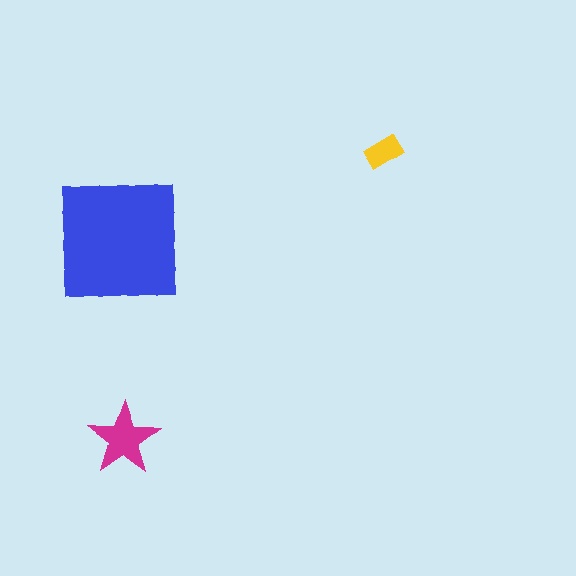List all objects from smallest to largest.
The yellow rectangle, the magenta star, the blue square.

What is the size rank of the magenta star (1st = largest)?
2nd.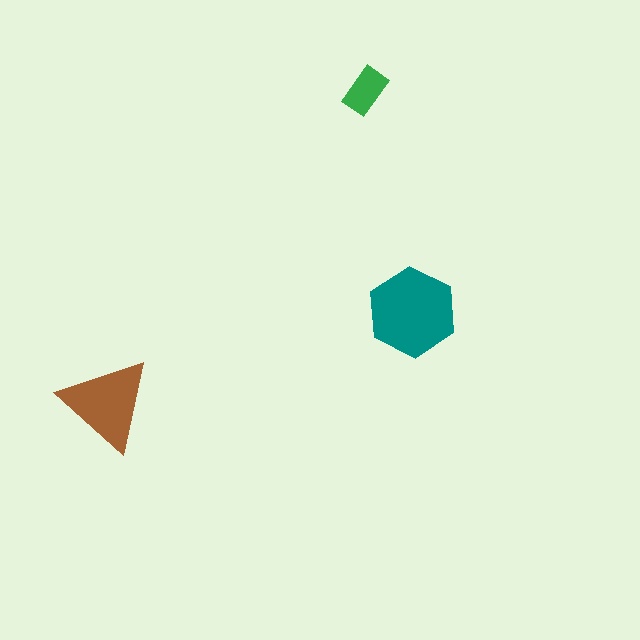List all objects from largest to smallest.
The teal hexagon, the brown triangle, the green rectangle.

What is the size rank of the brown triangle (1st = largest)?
2nd.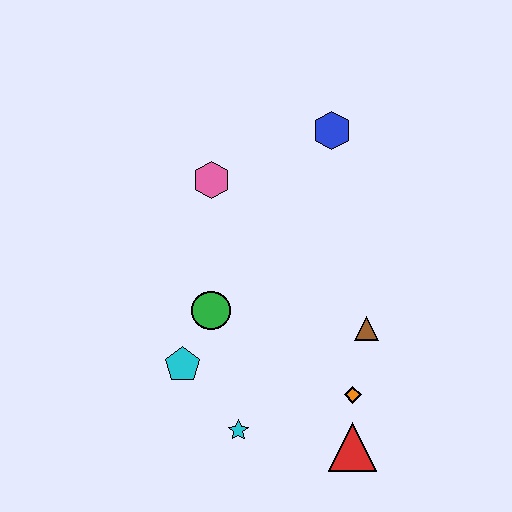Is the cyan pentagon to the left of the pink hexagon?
Yes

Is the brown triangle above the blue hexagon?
No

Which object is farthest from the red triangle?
The blue hexagon is farthest from the red triangle.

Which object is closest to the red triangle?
The orange diamond is closest to the red triangle.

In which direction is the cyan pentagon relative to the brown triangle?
The cyan pentagon is to the left of the brown triangle.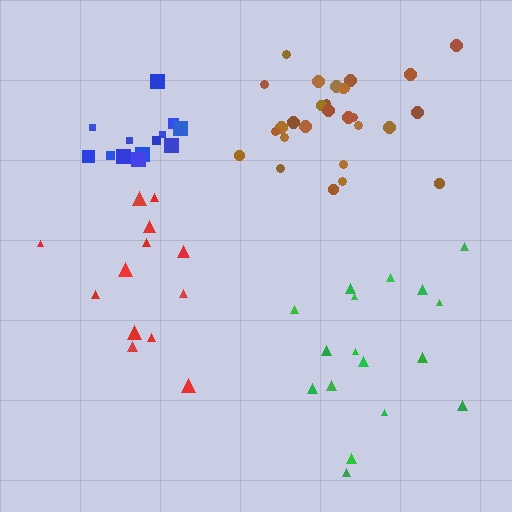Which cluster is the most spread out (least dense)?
Green.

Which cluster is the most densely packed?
Brown.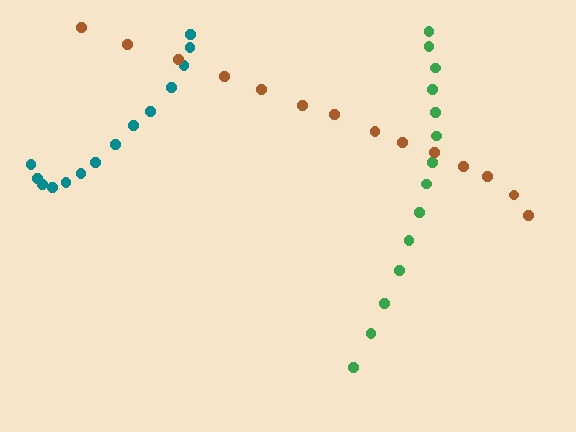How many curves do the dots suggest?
There are 3 distinct paths.